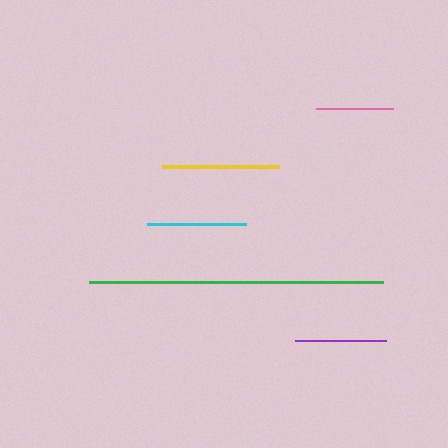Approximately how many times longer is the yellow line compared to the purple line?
The yellow line is approximately 1.3 times the length of the purple line.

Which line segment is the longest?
The green line is the longest at approximately 294 pixels.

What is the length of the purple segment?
The purple segment is approximately 91 pixels long.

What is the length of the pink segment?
The pink segment is approximately 77 pixels long.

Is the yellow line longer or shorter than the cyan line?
The yellow line is longer than the cyan line.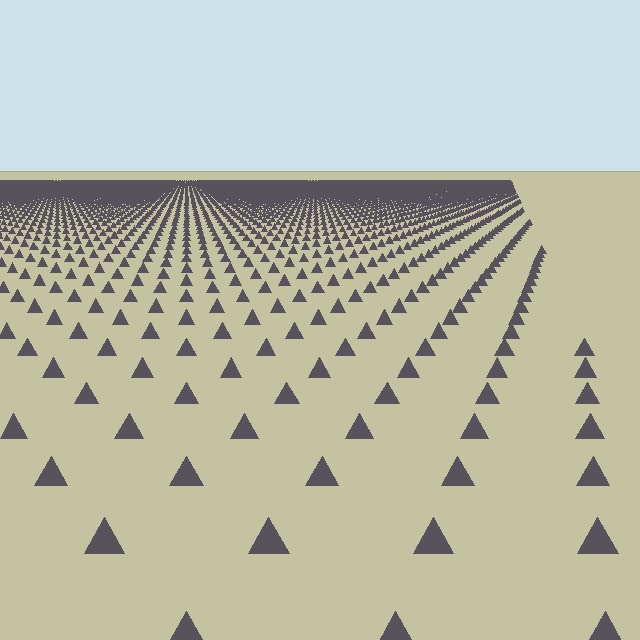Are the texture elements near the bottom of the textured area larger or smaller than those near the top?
Larger. Near the bottom, elements are closer to the viewer and appear at a bigger on-screen size.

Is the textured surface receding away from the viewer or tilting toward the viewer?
The surface is receding away from the viewer. Texture elements get smaller and denser toward the top.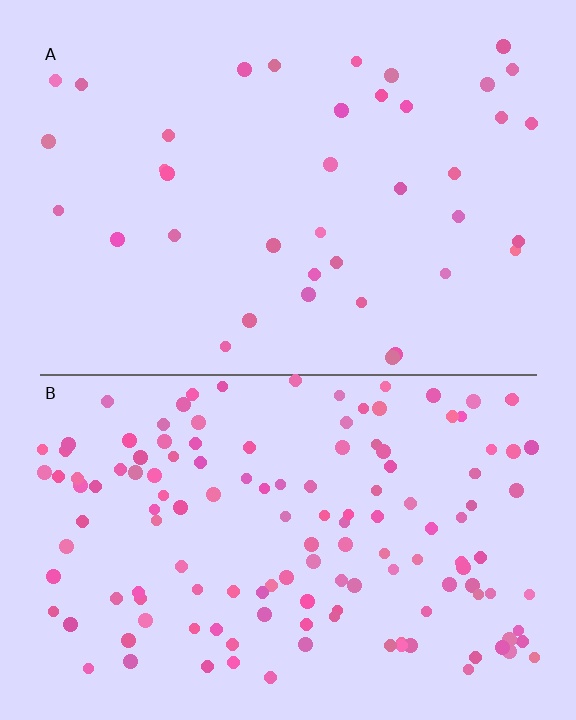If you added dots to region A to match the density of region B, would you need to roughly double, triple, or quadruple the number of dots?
Approximately triple.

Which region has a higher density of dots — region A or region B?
B (the bottom).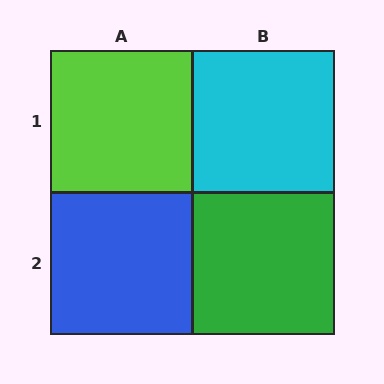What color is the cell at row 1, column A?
Lime.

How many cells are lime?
1 cell is lime.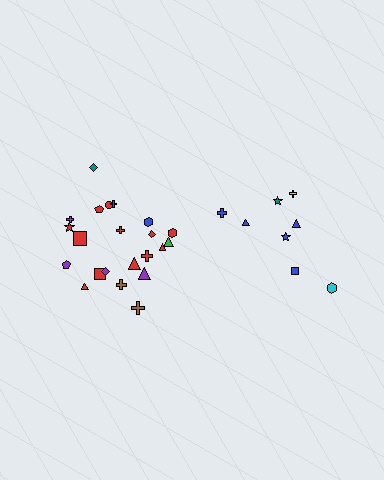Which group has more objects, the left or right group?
The left group.